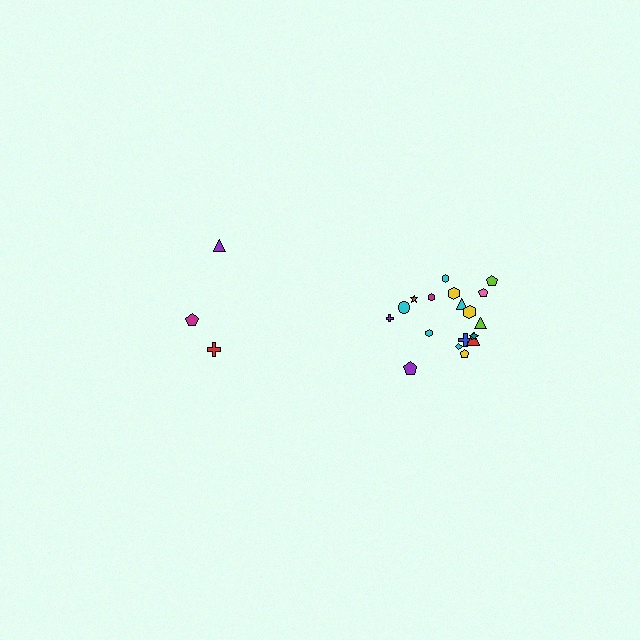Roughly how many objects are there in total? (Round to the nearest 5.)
Roughly 20 objects in total.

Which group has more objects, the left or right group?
The right group.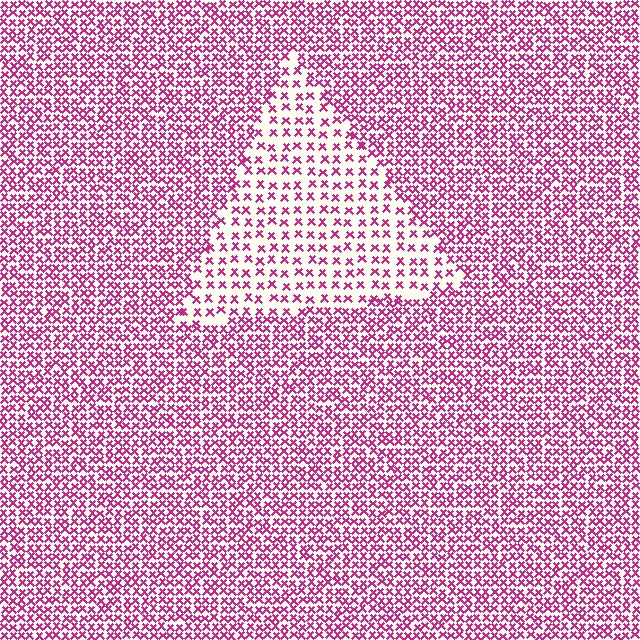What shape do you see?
I see a triangle.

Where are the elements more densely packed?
The elements are more densely packed outside the triangle boundary.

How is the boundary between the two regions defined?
The boundary is defined by a change in element density (approximately 2.1x ratio). All elements are the same color, size, and shape.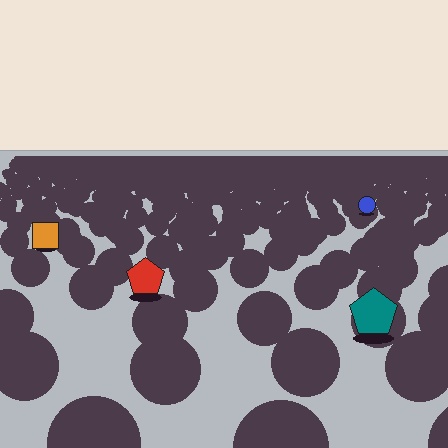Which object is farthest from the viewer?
The blue circle is farthest from the viewer. It appears smaller and the ground texture around it is denser.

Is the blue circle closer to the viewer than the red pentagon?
No. The red pentagon is closer — you can tell from the texture gradient: the ground texture is coarser near it.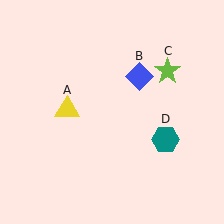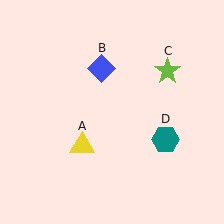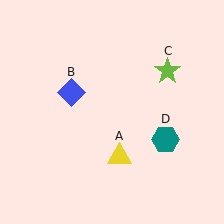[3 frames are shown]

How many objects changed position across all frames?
2 objects changed position: yellow triangle (object A), blue diamond (object B).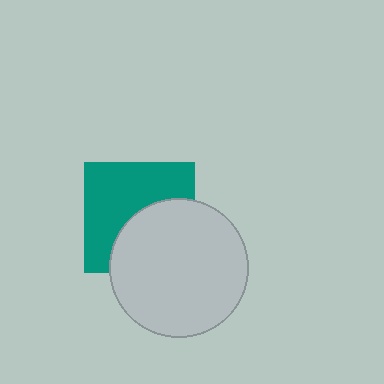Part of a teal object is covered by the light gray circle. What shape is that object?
It is a square.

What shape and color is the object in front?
The object in front is a light gray circle.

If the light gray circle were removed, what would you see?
You would see the complete teal square.